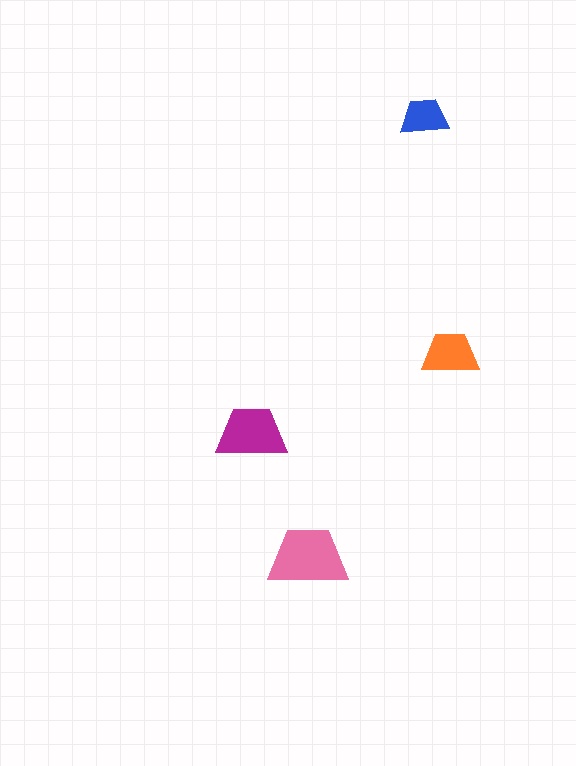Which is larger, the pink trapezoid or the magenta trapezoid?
The pink one.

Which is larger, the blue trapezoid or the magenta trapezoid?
The magenta one.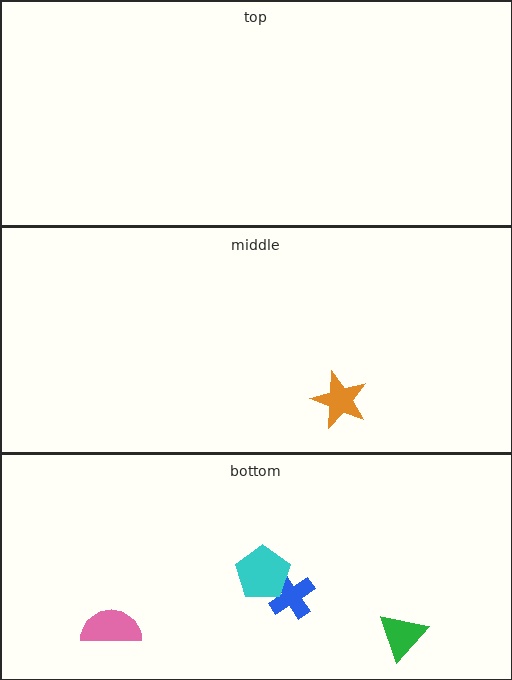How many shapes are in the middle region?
1.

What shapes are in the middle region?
The orange star.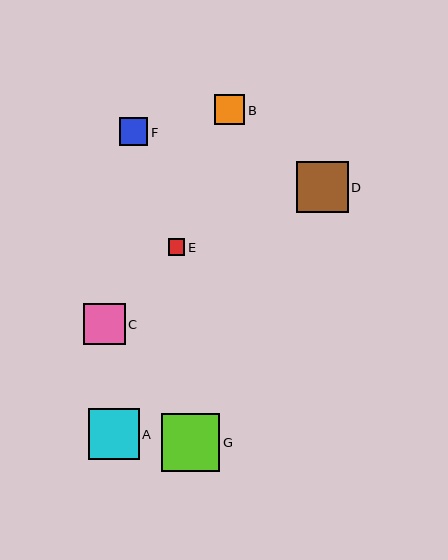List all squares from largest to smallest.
From largest to smallest: G, D, A, C, B, F, E.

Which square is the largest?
Square G is the largest with a size of approximately 58 pixels.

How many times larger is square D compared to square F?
Square D is approximately 1.8 times the size of square F.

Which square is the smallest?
Square E is the smallest with a size of approximately 16 pixels.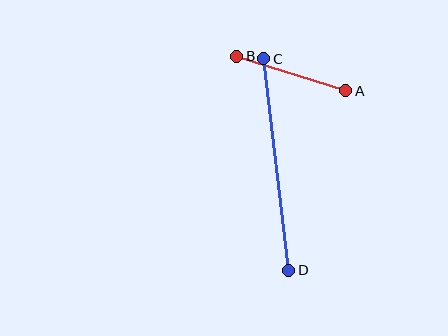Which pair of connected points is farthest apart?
Points C and D are farthest apart.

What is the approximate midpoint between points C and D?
The midpoint is at approximately (276, 165) pixels.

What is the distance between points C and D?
The distance is approximately 213 pixels.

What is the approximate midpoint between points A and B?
The midpoint is at approximately (291, 74) pixels.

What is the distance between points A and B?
The distance is approximately 114 pixels.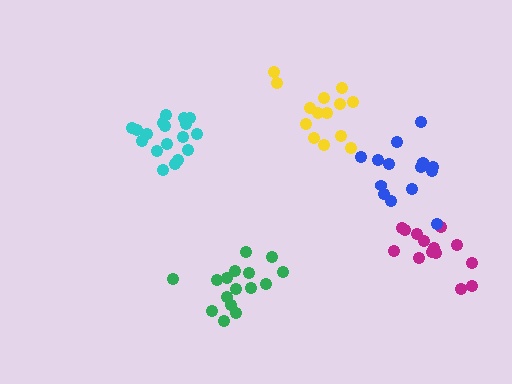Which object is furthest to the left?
The cyan cluster is leftmost.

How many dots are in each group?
Group 1: 14 dots, Group 2: 14 dots, Group 3: 18 dots, Group 4: 16 dots, Group 5: 14 dots (76 total).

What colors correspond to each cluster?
The clusters are colored: yellow, magenta, cyan, green, blue.